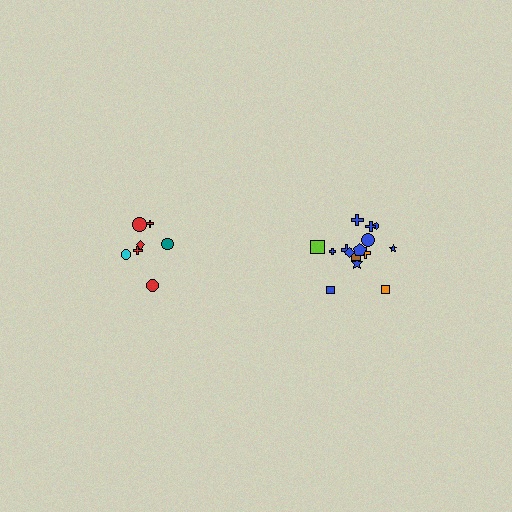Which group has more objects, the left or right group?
The right group.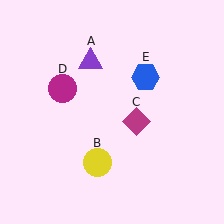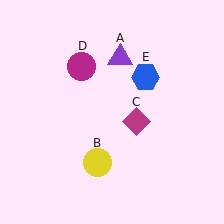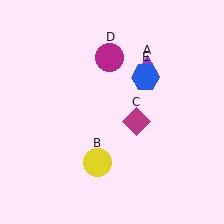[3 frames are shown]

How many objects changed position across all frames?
2 objects changed position: purple triangle (object A), magenta circle (object D).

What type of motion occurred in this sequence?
The purple triangle (object A), magenta circle (object D) rotated clockwise around the center of the scene.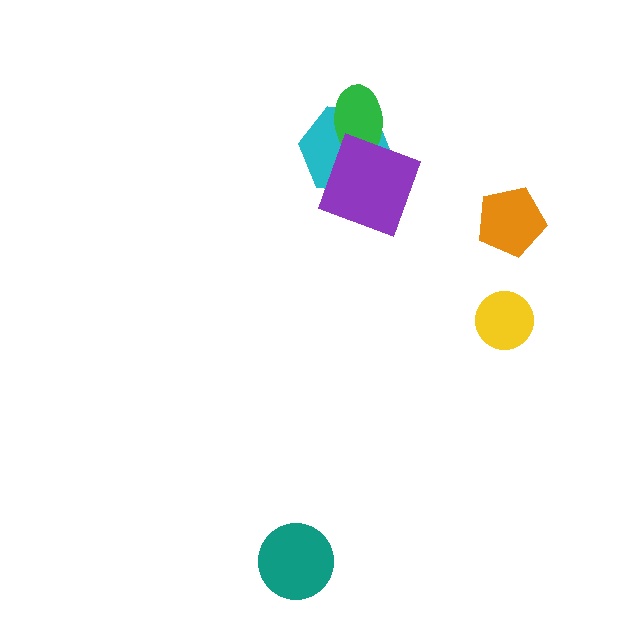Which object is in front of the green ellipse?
The purple square is in front of the green ellipse.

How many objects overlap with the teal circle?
0 objects overlap with the teal circle.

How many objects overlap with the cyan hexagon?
2 objects overlap with the cyan hexagon.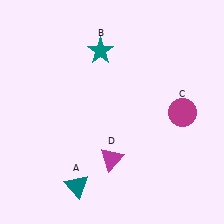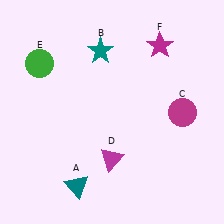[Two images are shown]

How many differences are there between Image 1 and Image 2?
There are 2 differences between the two images.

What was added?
A green circle (E), a magenta star (F) were added in Image 2.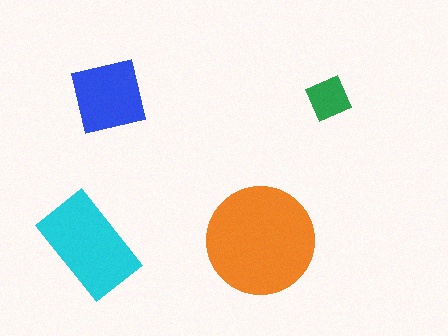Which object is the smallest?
The green square.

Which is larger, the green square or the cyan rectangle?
The cyan rectangle.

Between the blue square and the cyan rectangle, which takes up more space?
The cyan rectangle.